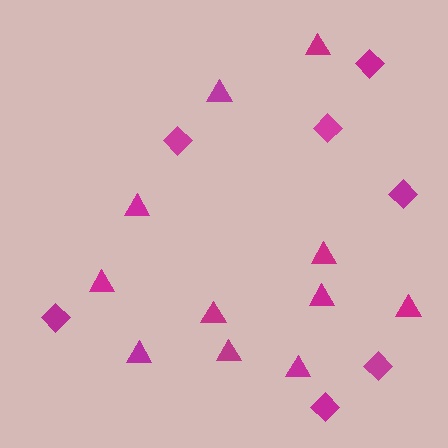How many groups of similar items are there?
There are 2 groups: one group of diamonds (7) and one group of triangles (11).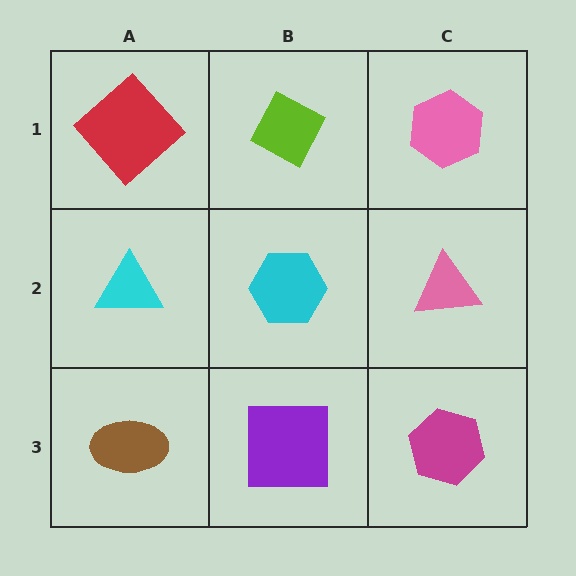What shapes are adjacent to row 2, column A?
A red diamond (row 1, column A), a brown ellipse (row 3, column A), a cyan hexagon (row 2, column B).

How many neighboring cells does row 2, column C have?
3.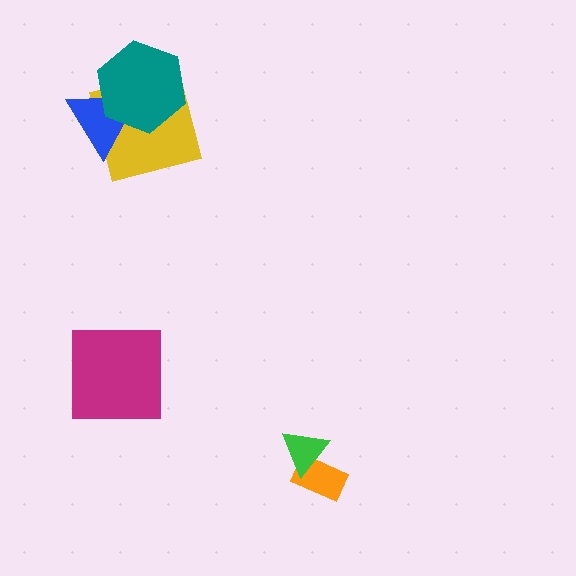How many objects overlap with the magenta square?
0 objects overlap with the magenta square.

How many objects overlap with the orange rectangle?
1 object overlaps with the orange rectangle.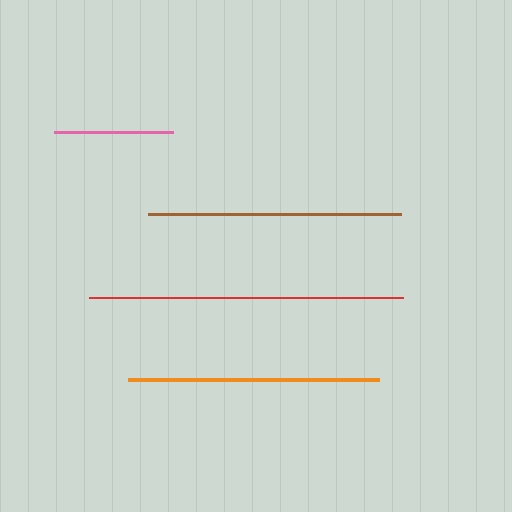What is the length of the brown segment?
The brown segment is approximately 253 pixels long.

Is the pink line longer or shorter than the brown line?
The brown line is longer than the pink line.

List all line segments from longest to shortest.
From longest to shortest: red, brown, orange, pink.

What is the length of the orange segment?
The orange segment is approximately 251 pixels long.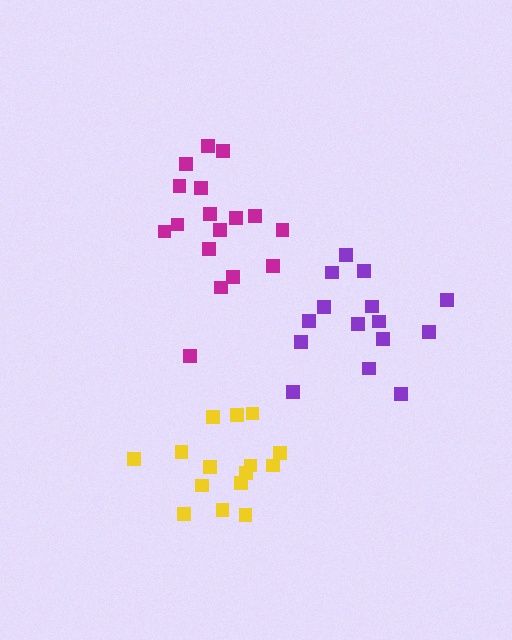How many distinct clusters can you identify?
There are 3 distinct clusters.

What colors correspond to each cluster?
The clusters are colored: purple, magenta, yellow.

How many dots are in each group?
Group 1: 15 dots, Group 2: 17 dots, Group 3: 15 dots (47 total).